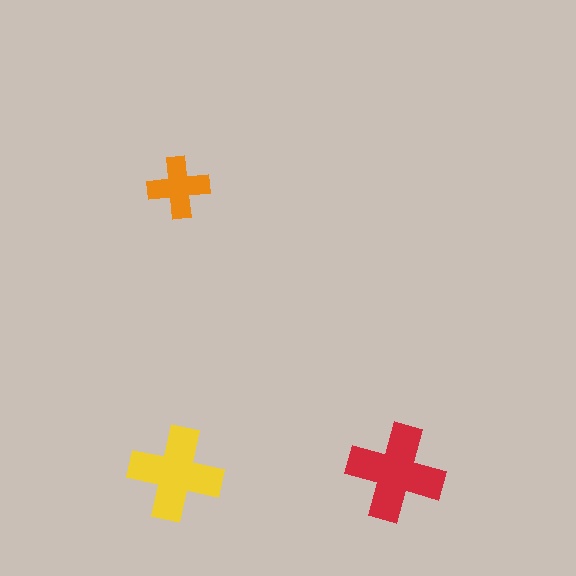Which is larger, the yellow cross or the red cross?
The red one.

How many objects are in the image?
There are 3 objects in the image.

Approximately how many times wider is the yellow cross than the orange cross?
About 1.5 times wider.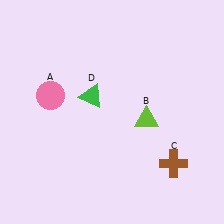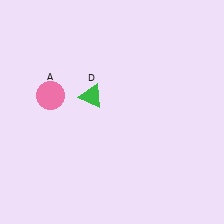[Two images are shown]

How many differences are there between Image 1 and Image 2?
There are 2 differences between the two images.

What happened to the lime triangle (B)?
The lime triangle (B) was removed in Image 2. It was in the bottom-right area of Image 1.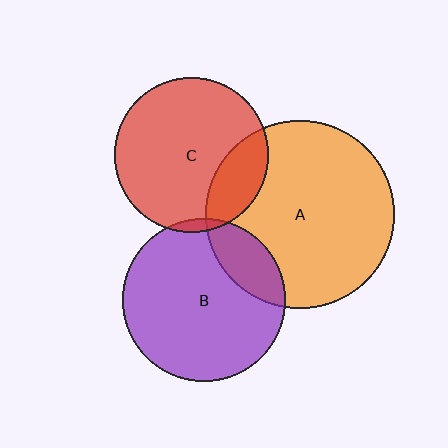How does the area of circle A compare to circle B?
Approximately 1.3 times.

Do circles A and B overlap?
Yes.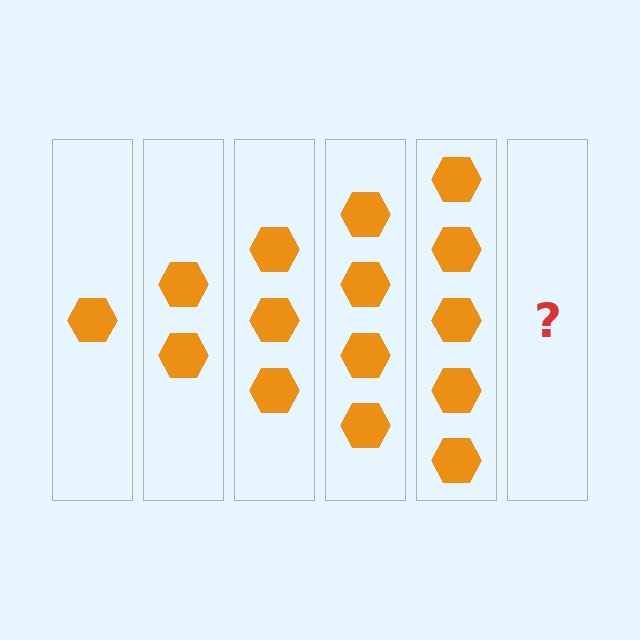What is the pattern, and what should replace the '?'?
The pattern is that each step adds one more hexagon. The '?' should be 6 hexagons.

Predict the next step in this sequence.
The next step is 6 hexagons.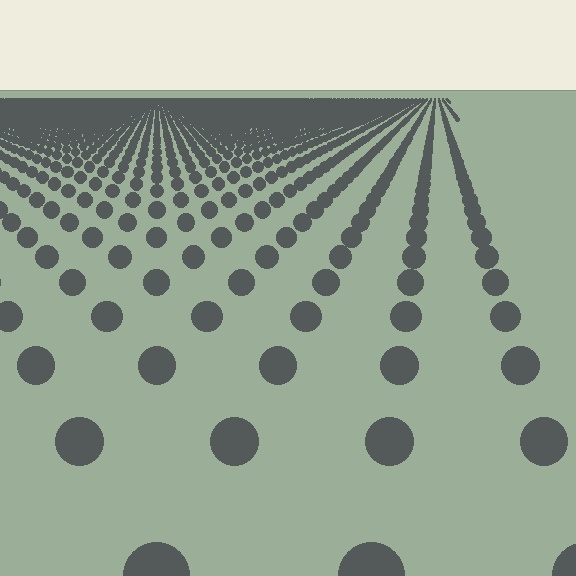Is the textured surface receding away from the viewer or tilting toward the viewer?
The surface is receding away from the viewer. Texture elements get smaller and denser toward the top.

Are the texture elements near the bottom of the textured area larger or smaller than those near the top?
Larger. Near the bottom, elements are closer to the viewer and appear at a bigger on-screen size.